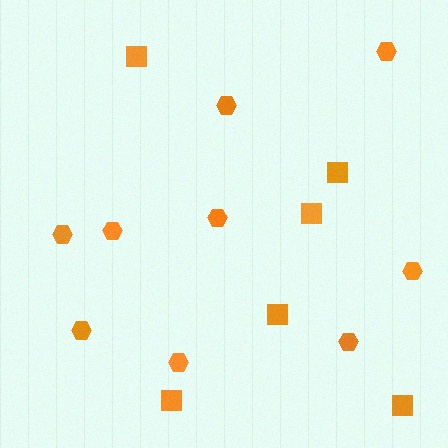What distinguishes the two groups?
There are 2 groups: one group of squares (6) and one group of hexagons (9).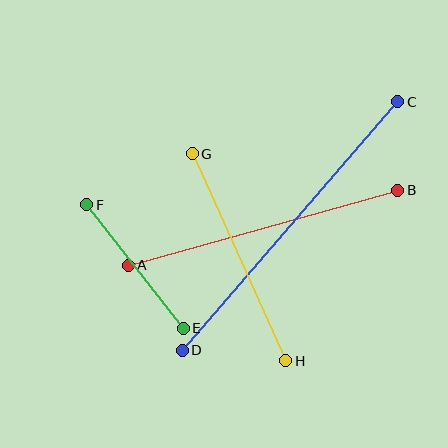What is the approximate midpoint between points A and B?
The midpoint is at approximately (263, 228) pixels.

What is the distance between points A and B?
The distance is approximately 280 pixels.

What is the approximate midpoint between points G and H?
The midpoint is at approximately (239, 257) pixels.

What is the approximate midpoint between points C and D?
The midpoint is at approximately (290, 226) pixels.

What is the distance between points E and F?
The distance is approximately 157 pixels.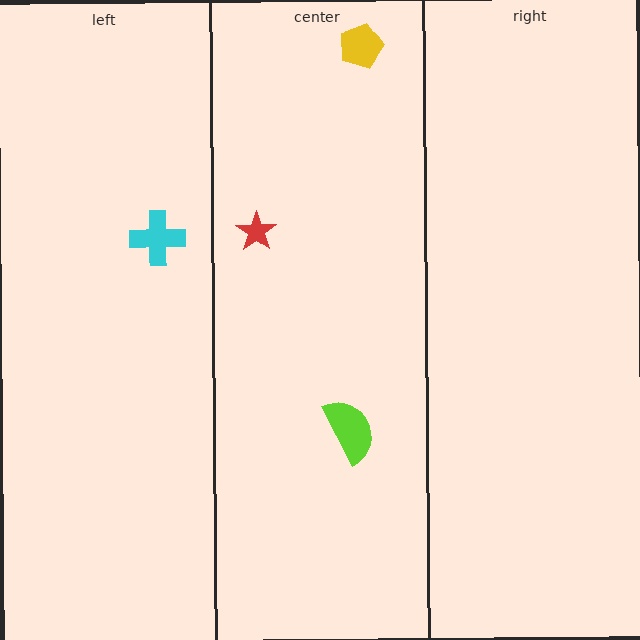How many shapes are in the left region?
1.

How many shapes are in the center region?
3.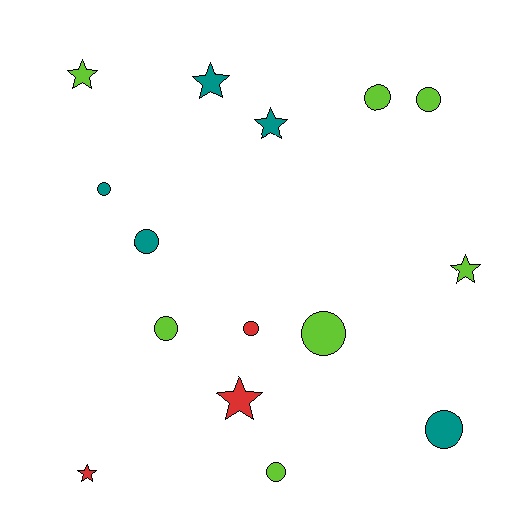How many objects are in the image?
There are 15 objects.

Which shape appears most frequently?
Circle, with 9 objects.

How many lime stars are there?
There are 2 lime stars.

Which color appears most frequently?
Lime, with 7 objects.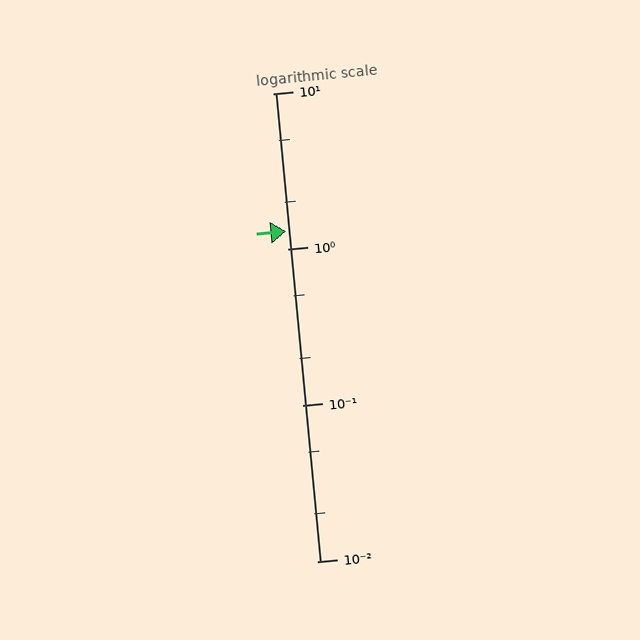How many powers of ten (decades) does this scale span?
The scale spans 3 decades, from 0.01 to 10.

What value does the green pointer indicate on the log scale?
The pointer indicates approximately 1.3.